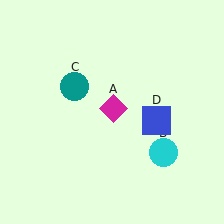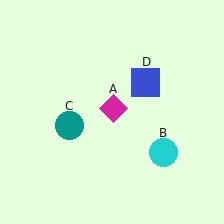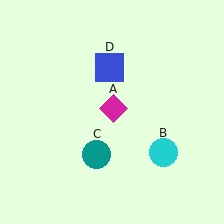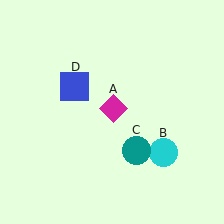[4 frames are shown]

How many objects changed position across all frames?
2 objects changed position: teal circle (object C), blue square (object D).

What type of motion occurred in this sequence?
The teal circle (object C), blue square (object D) rotated counterclockwise around the center of the scene.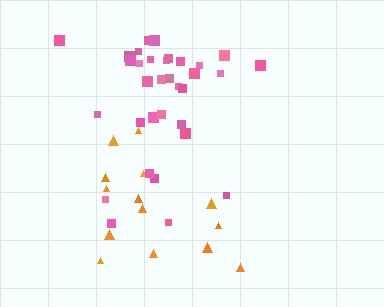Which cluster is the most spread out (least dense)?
Orange.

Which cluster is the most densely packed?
Pink.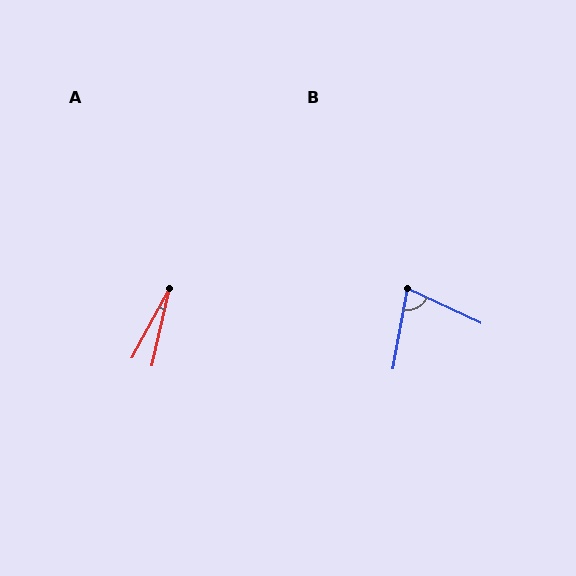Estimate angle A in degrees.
Approximately 15 degrees.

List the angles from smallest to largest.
A (15°), B (75°).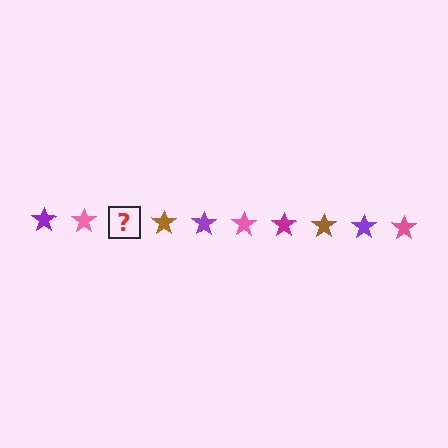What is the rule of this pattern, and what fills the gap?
The rule is that the pattern cycles through purple, pink, magenta, brown stars. The gap should be filled with a magenta star.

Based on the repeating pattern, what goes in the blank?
The blank should be a magenta star.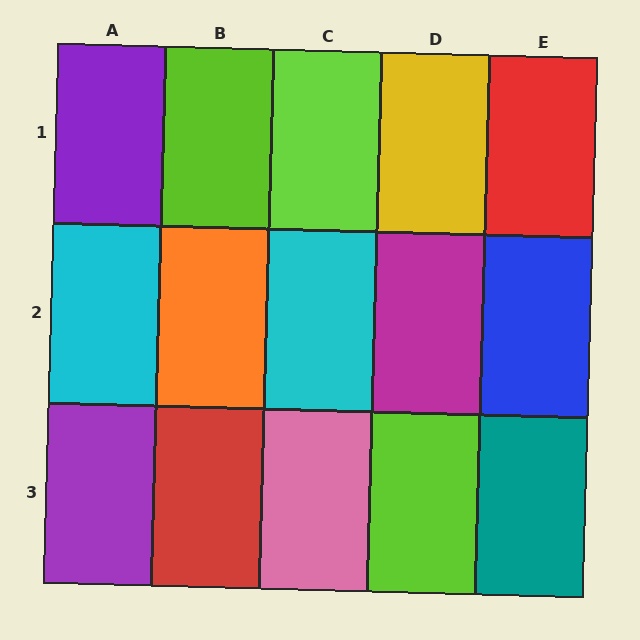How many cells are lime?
3 cells are lime.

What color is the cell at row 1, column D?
Yellow.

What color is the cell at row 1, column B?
Lime.